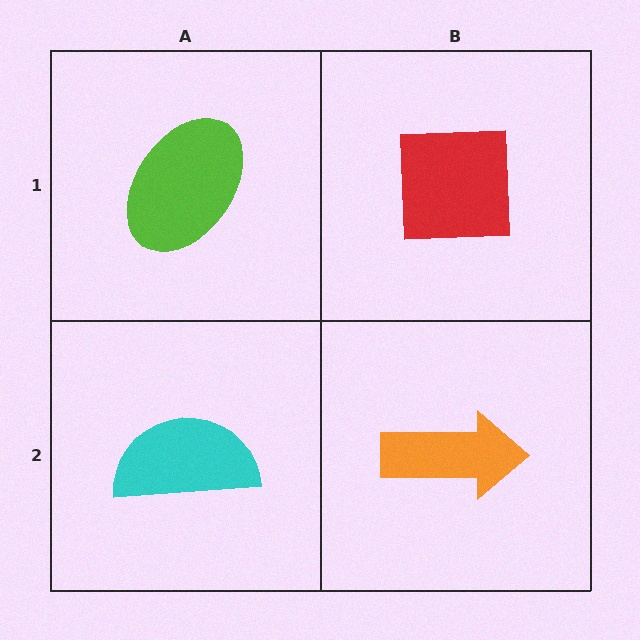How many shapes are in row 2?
2 shapes.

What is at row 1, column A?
A lime ellipse.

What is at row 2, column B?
An orange arrow.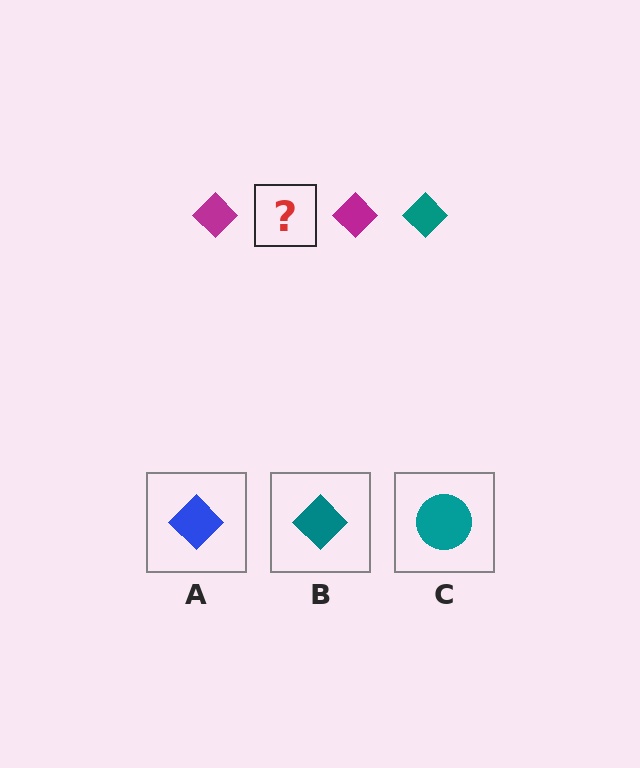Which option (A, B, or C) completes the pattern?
B.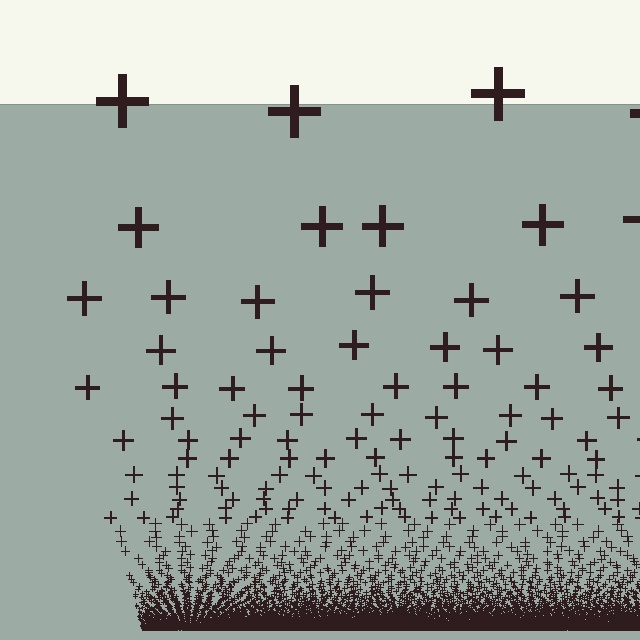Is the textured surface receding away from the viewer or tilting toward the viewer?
The surface appears to tilt toward the viewer. Texture elements get larger and sparser toward the top.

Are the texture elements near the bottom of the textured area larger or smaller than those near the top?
Smaller. The gradient is inverted — elements near the bottom are smaller and denser.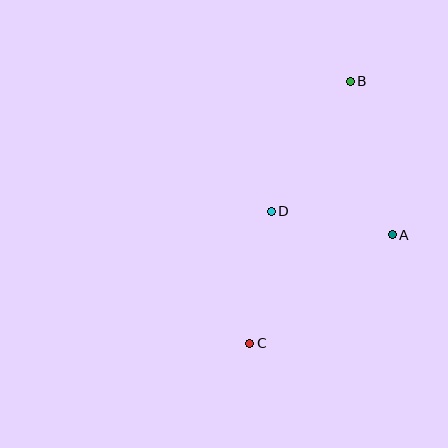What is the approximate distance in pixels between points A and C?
The distance between A and C is approximately 179 pixels.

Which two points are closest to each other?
Points A and D are closest to each other.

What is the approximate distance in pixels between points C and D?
The distance between C and D is approximately 134 pixels.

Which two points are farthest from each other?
Points B and C are farthest from each other.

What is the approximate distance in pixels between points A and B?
The distance between A and B is approximately 160 pixels.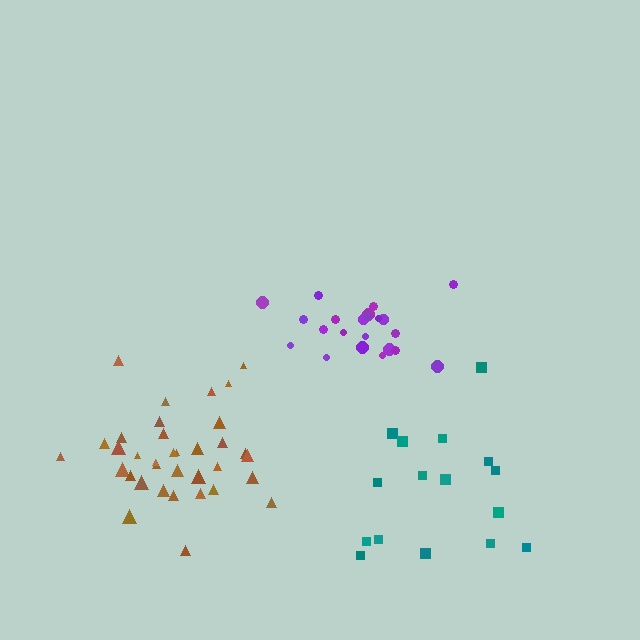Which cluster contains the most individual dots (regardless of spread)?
Brown (35).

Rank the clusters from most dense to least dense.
purple, brown, teal.